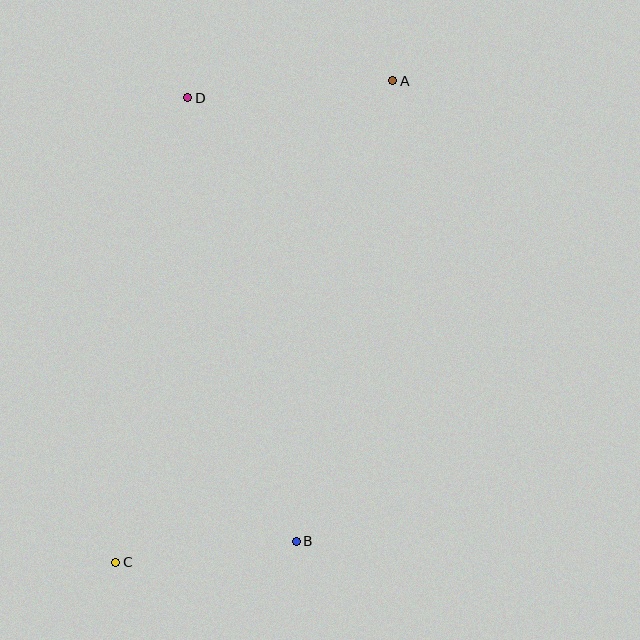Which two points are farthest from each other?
Points A and C are farthest from each other.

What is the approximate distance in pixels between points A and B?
The distance between A and B is approximately 470 pixels.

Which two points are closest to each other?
Points B and C are closest to each other.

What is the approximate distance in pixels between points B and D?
The distance between B and D is approximately 456 pixels.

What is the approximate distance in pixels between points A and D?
The distance between A and D is approximately 206 pixels.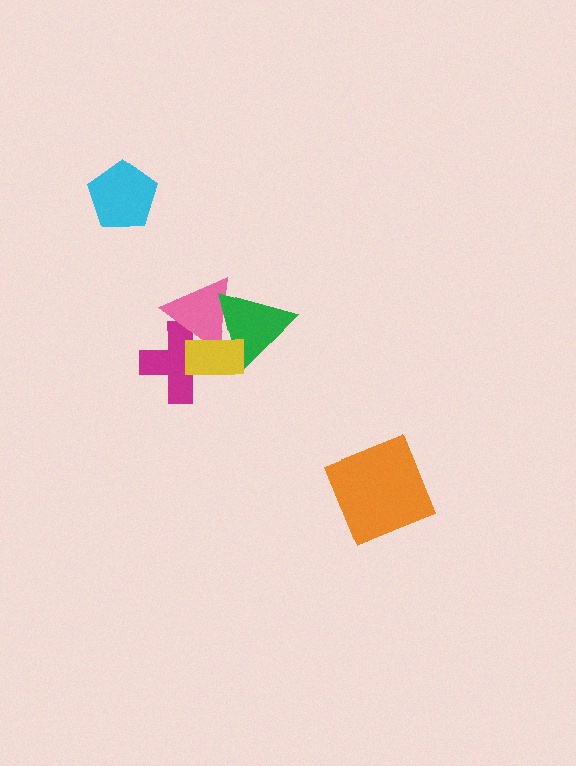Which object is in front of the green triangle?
The yellow rectangle is in front of the green triangle.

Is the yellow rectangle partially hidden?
No, no other shape covers it.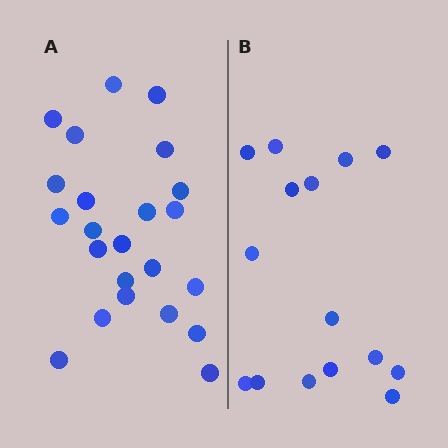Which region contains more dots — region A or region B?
Region A (the left region) has more dots.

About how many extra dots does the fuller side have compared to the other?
Region A has roughly 8 or so more dots than region B.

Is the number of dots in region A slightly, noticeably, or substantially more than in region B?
Region A has substantially more. The ratio is roughly 1.5 to 1.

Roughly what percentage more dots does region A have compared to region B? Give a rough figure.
About 55% more.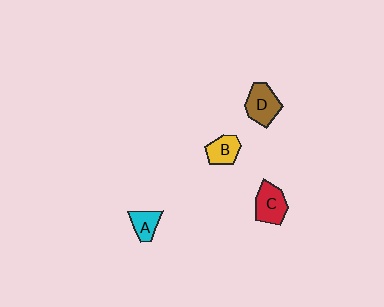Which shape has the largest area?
Shape D (brown).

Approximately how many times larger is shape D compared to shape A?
Approximately 1.6 times.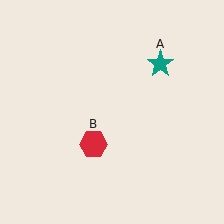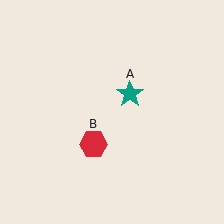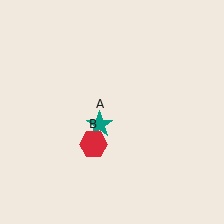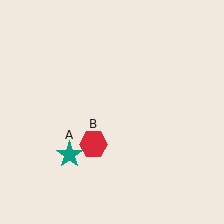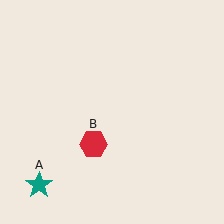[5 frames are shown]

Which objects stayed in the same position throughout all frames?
Red hexagon (object B) remained stationary.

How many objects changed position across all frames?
1 object changed position: teal star (object A).